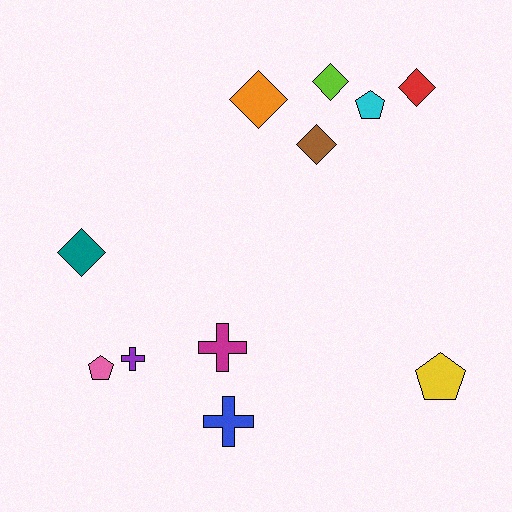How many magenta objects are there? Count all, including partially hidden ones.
There is 1 magenta object.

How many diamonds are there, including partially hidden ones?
There are 5 diamonds.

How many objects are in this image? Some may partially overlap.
There are 11 objects.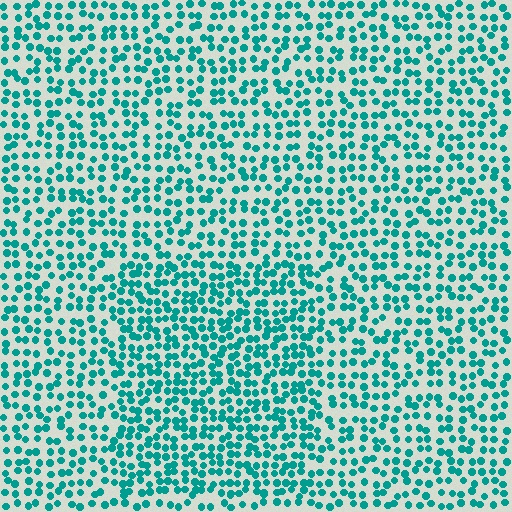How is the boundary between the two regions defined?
The boundary is defined by a change in element density (approximately 1.4x ratio). All elements are the same color, size, and shape.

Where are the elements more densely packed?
The elements are more densely packed inside the rectangle boundary.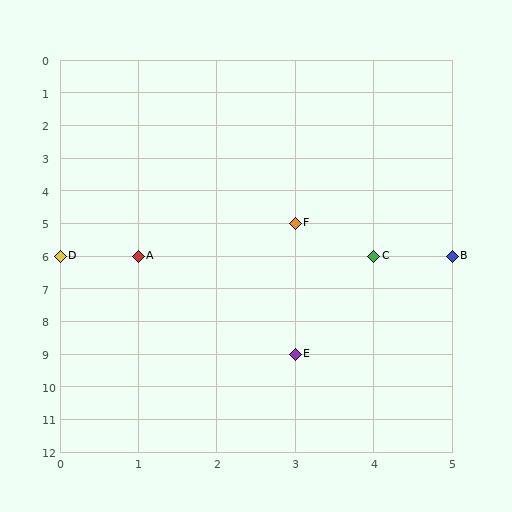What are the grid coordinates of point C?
Point C is at grid coordinates (4, 6).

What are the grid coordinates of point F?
Point F is at grid coordinates (3, 5).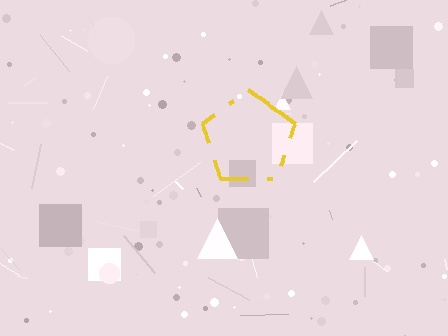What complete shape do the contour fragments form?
The contour fragments form a pentagon.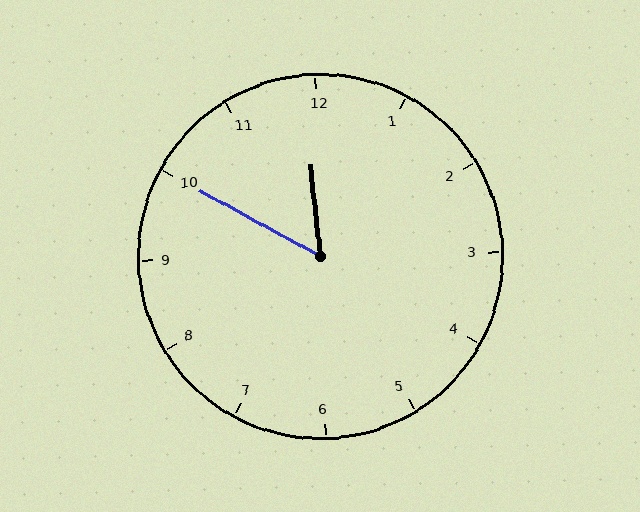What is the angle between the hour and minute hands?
Approximately 55 degrees.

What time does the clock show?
11:50.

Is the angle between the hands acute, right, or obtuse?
It is acute.